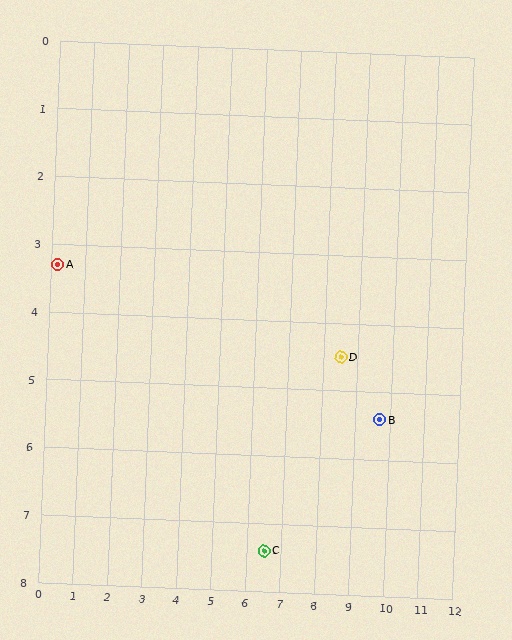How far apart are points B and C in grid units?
Points B and C are about 3.8 grid units apart.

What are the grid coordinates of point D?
Point D is at approximately (8.5, 4.5).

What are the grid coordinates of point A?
Point A is at approximately (0.2, 3.3).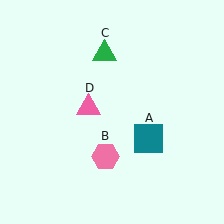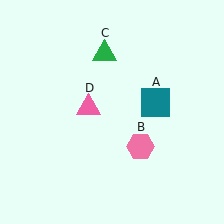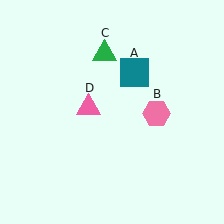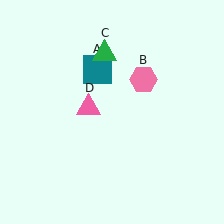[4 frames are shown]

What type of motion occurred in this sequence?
The teal square (object A), pink hexagon (object B) rotated counterclockwise around the center of the scene.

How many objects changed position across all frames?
2 objects changed position: teal square (object A), pink hexagon (object B).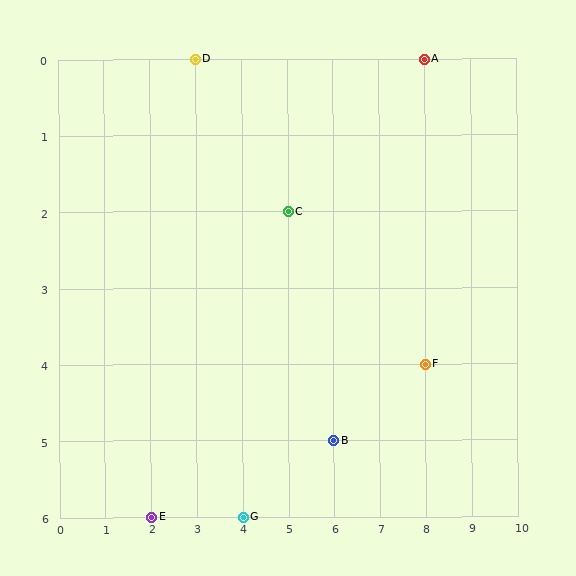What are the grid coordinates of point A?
Point A is at grid coordinates (8, 0).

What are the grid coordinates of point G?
Point G is at grid coordinates (4, 6).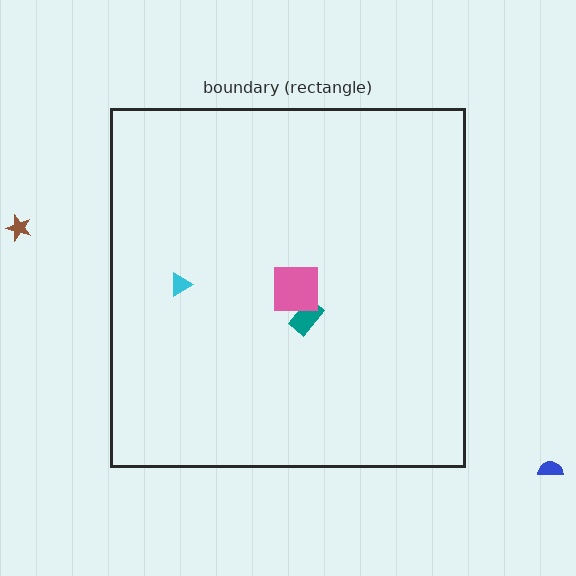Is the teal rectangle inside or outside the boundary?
Inside.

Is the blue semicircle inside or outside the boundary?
Outside.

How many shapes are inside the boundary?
3 inside, 2 outside.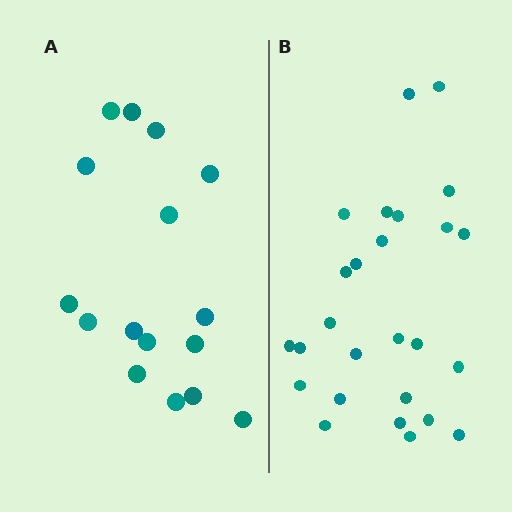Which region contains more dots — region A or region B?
Region B (the right region) has more dots.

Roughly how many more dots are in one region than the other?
Region B has roughly 10 or so more dots than region A.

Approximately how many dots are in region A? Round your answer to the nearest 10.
About 20 dots. (The exact count is 16, which rounds to 20.)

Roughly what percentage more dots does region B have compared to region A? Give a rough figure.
About 60% more.